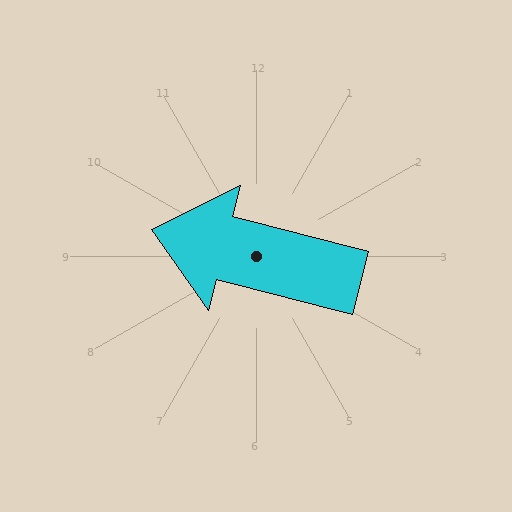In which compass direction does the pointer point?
West.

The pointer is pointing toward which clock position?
Roughly 9 o'clock.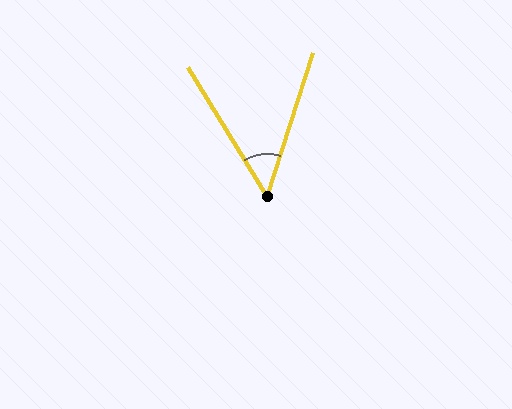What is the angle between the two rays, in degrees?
Approximately 49 degrees.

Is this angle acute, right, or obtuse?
It is acute.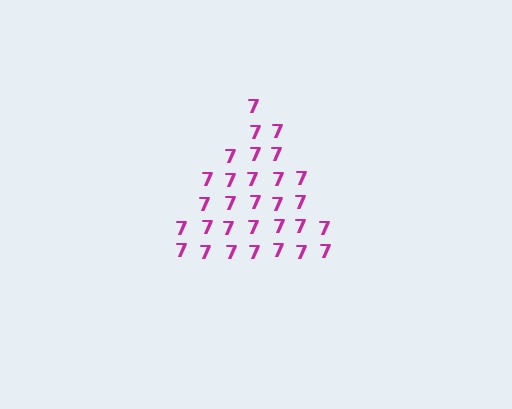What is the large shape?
The large shape is a triangle.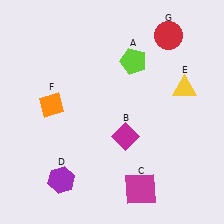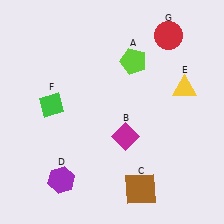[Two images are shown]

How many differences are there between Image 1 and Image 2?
There are 2 differences between the two images.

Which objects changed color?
C changed from magenta to brown. F changed from orange to green.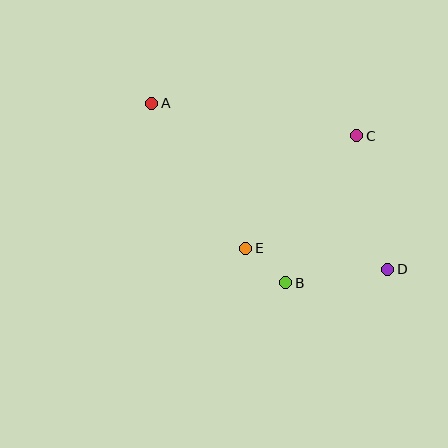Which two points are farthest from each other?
Points A and D are farthest from each other.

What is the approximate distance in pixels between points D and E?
The distance between D and E is approximately 144 pixels.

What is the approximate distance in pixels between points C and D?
The distance between C and D is approximately 137 pixels.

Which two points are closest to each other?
Points B and E are closest to each other.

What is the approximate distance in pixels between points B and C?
The distance between B and C is approximately 163 pixels.